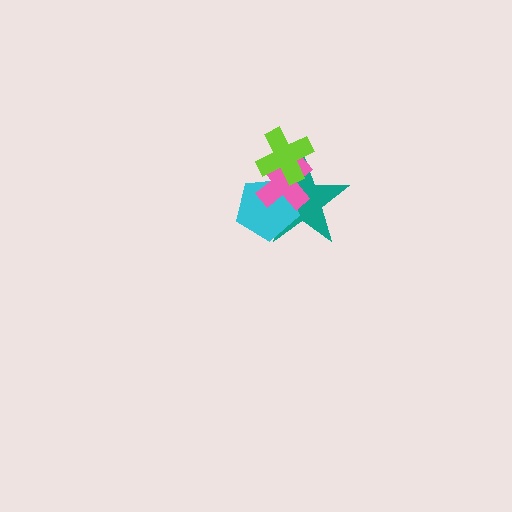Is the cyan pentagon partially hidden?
Yes, it is partially covered by another shape.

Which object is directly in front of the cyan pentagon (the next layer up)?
The pink cross is directly in front of the cyan pentagon.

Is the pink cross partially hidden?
Yes, it is partially covered by another shape.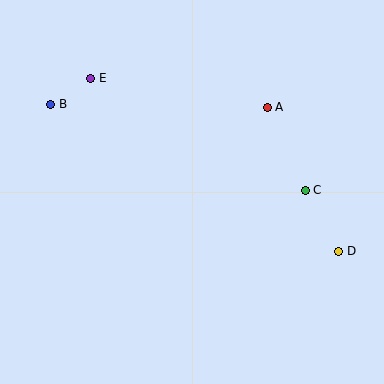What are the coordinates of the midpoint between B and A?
The midpoint between B and A is at (159, 106).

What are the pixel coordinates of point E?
Point E is at (91, 78).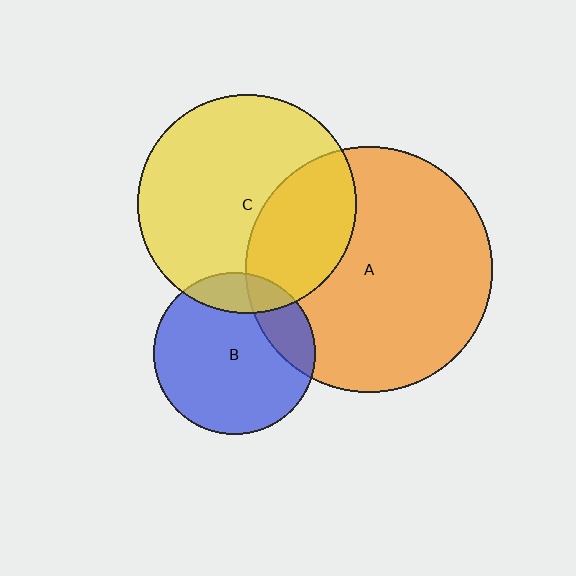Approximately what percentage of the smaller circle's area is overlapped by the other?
Approximately 20%.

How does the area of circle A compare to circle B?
Approximately 2.3 times.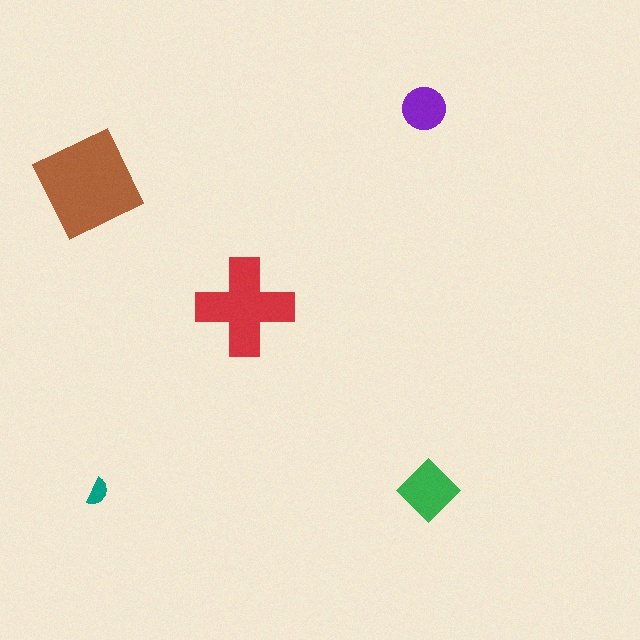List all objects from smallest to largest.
The teal semicircle, the purple circle, the green diamond, the red cross, the brown square.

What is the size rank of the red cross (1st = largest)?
2nd.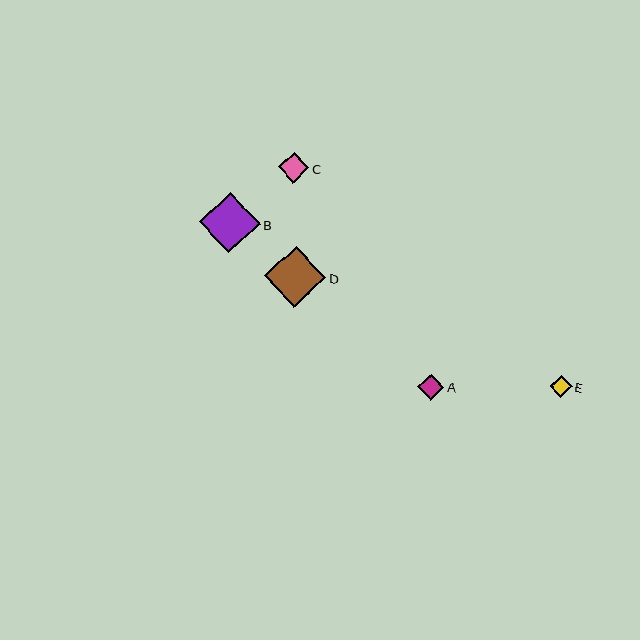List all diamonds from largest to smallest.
From largest to smallest: D, B, C, A, E.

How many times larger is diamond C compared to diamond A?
Diamond C is approximately 1.2 times the size of diamond A.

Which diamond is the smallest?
Diamond E is the smallest with a size of approximately 22 pixels.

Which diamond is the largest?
Diamond D is the largest with a size of approximately 61 pixels.